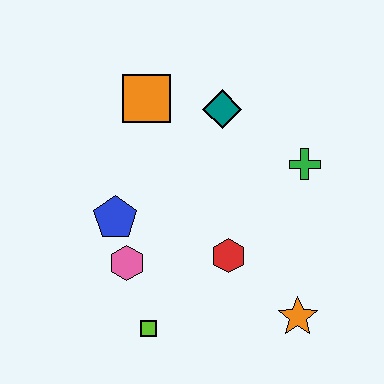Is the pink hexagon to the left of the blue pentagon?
No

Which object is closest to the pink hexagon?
The blue pentagon is closest to the pink hexagon.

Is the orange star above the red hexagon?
No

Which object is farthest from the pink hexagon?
The green cross is farthest from the pink hexagon.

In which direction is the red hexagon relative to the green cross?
The red hexagon is below the green cross.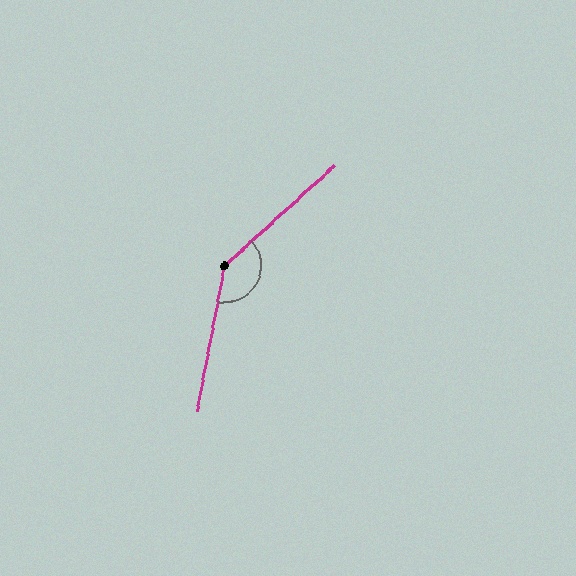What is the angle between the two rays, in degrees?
Approximately 143 degrees.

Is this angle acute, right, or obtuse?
It is obtuse.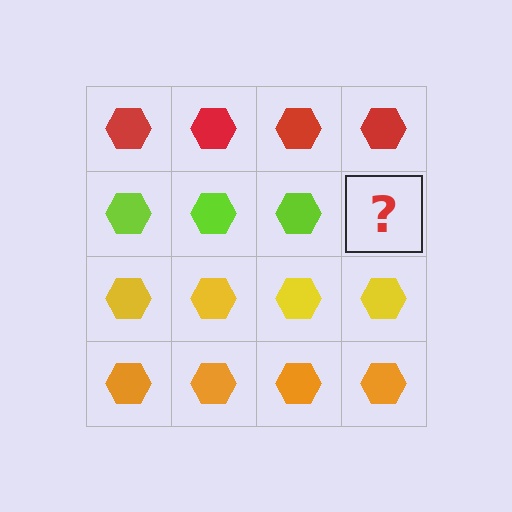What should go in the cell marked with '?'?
The missing cell should contain a lime hexagon.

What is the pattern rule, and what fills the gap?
The rule is that each row has a consistent color. The gap should be filled with a lime hexagon.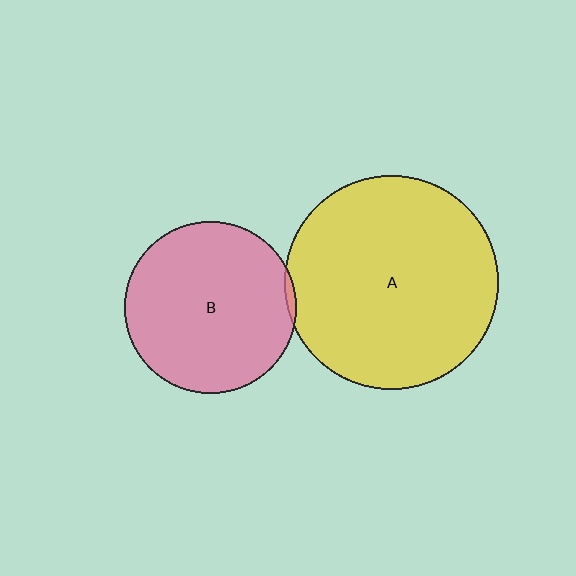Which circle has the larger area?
Circle A (yellow).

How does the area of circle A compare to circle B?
Approximately 1.5 times.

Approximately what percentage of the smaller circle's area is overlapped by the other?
Approximately 5%.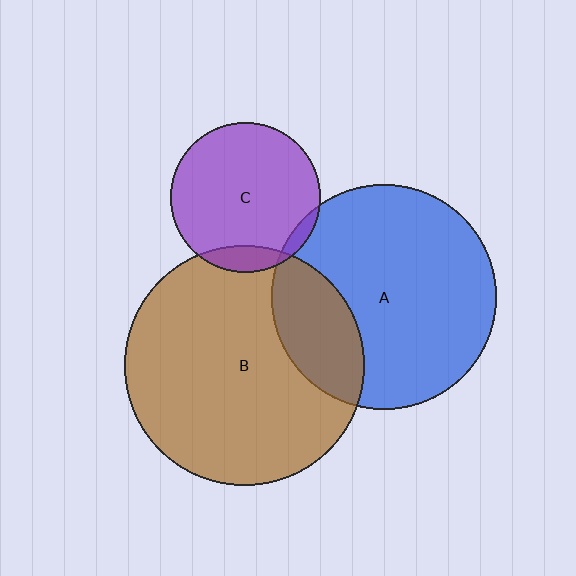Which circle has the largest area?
Circle B (brown).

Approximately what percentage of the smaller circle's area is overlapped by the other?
Approximately 25%.